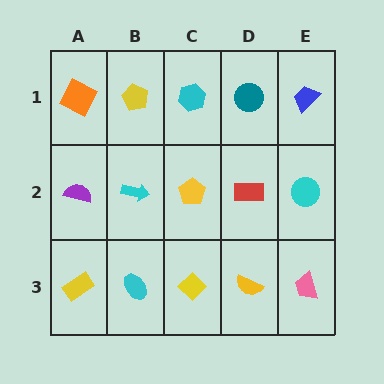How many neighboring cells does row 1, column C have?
3.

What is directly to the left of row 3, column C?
A cyan ellipse.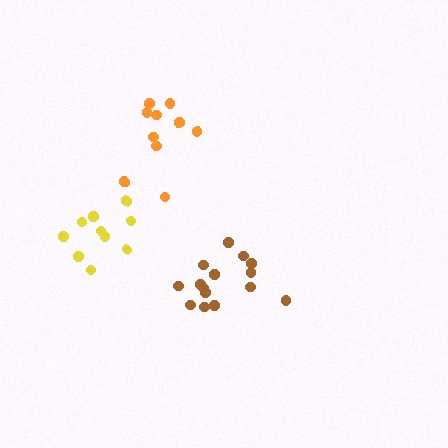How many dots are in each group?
Group 1: 10 dots, Group 2: 15 dots, Group 3: 10 dots (35 total).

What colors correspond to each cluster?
The clusters are colored: yellow, brown, orange.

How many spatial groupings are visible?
There are 3 spatial groupings.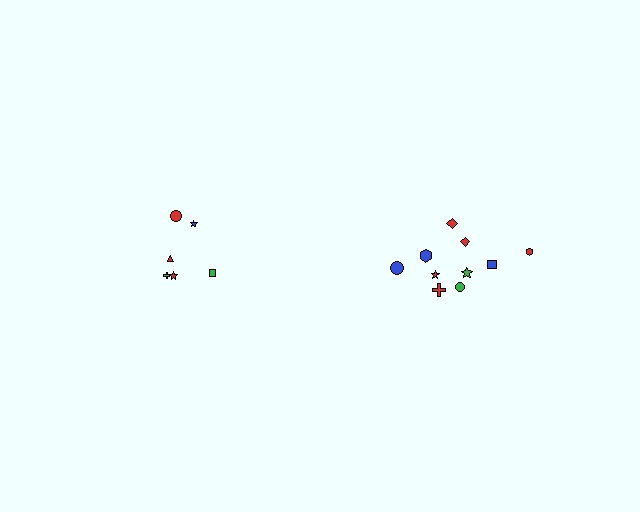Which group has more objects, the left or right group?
The right group.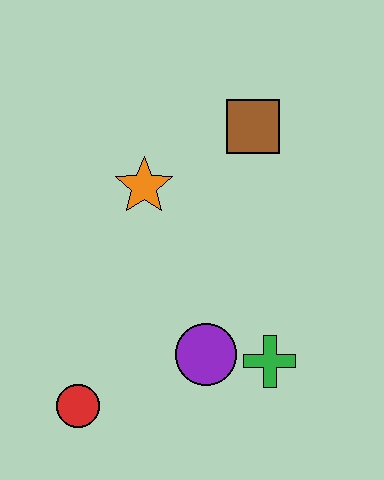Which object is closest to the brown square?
The orange star is closest to the brown square.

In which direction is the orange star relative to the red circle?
The orange star is above the red circle.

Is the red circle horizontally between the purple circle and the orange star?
No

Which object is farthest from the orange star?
The red circle is farthest from the orange star.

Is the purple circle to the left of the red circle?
No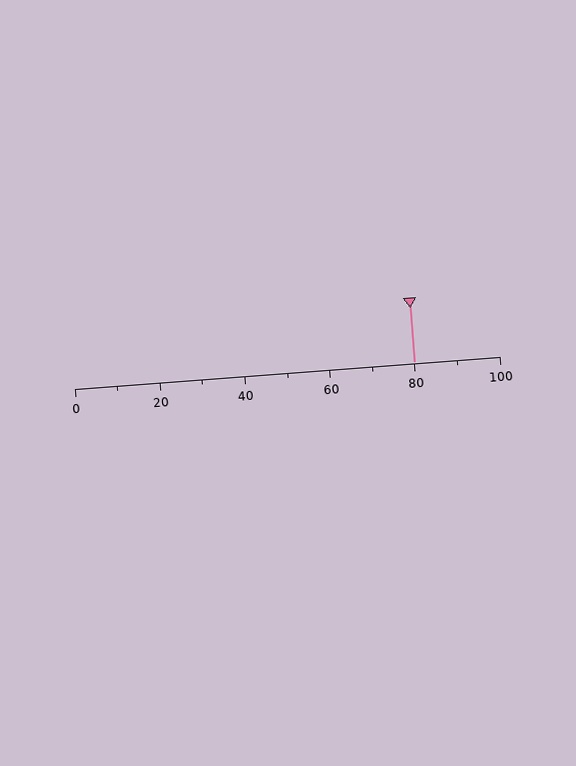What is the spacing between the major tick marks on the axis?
The major ticks are spaced 20 apart.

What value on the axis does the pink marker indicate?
The marker indicates approximately 80.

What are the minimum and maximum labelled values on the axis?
The axis runs from 0 to 100.